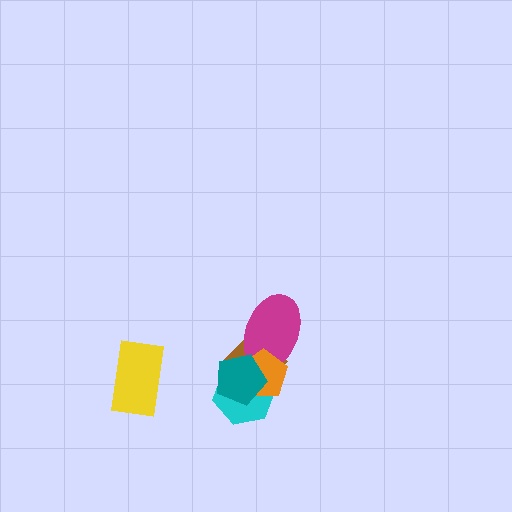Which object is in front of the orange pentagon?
The teal pentagon is in front of the orange pentagon.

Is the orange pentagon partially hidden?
Yes, it is partially covered by another shape.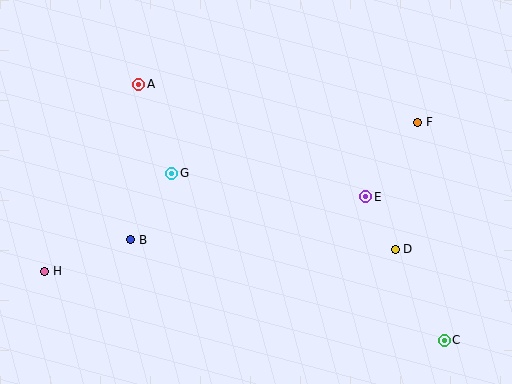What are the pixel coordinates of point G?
Point G is at (172, 173).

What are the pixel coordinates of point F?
Point F is at (418, 122).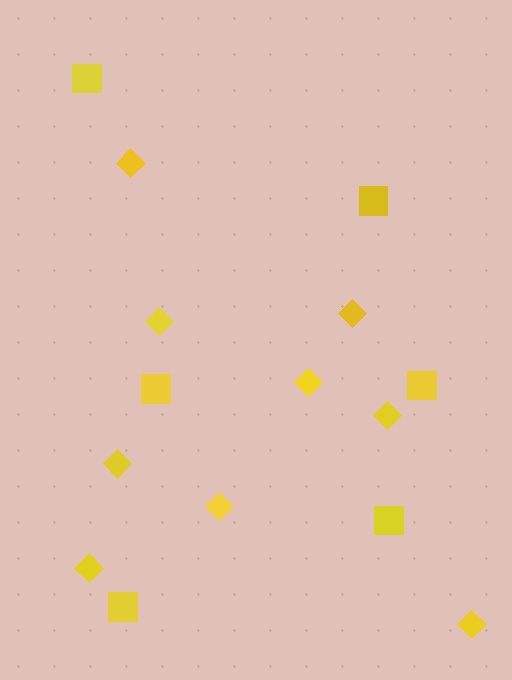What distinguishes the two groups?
There are 2 groups: one group of diamonds (9) and one group of squares (6).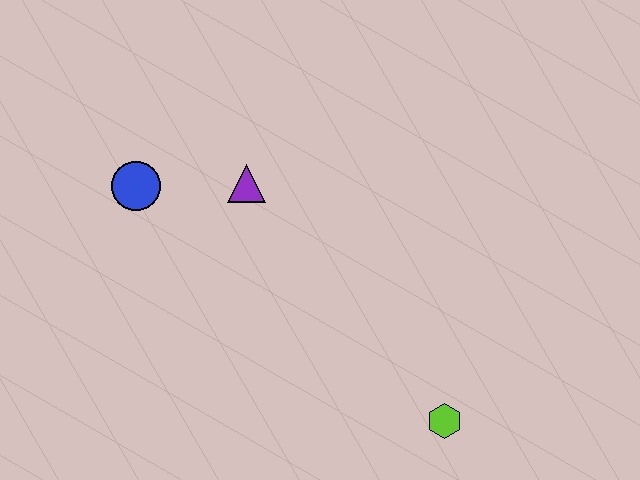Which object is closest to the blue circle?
The purple triangle is closest to the blue circle.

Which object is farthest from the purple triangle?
The lime hexagon is farthest from the purple triangle.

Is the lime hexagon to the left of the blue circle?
No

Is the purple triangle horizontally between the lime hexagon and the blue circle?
Yes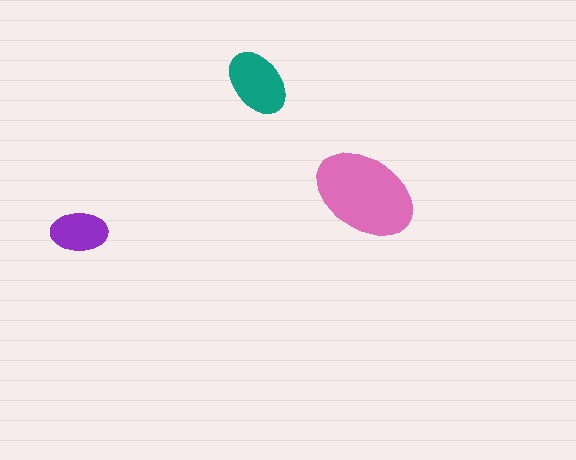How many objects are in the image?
There are 3 objects in the image.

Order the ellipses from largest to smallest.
the pink one, the teal one, the purple one.